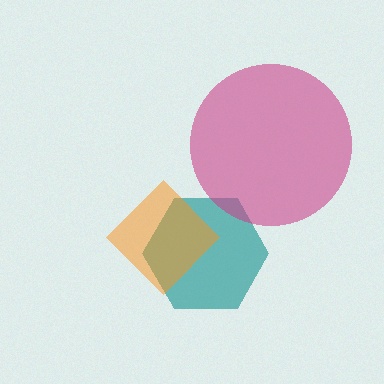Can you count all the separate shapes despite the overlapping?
Yes, there are 3 separate shapes.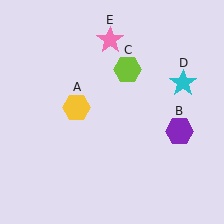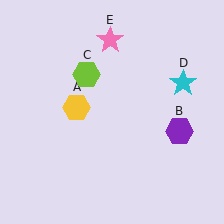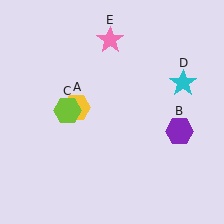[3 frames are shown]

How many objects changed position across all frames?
1 object changed position: lime hexagon (object C).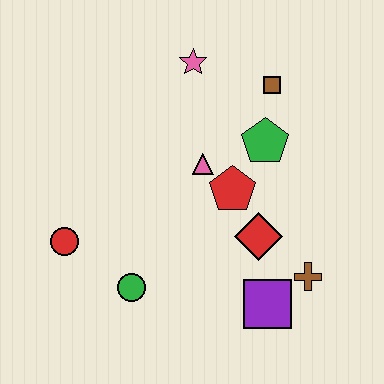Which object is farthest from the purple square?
The pink star is farthest from the purple square.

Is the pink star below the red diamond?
No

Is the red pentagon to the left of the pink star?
No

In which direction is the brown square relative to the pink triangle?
The brown square is above the pink triangle.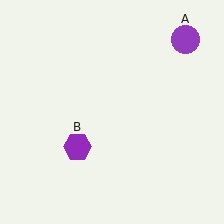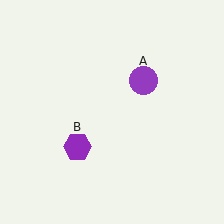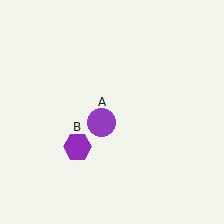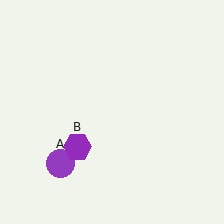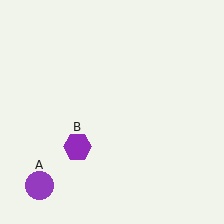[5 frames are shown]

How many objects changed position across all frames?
1 object changed position: purple circle (object A).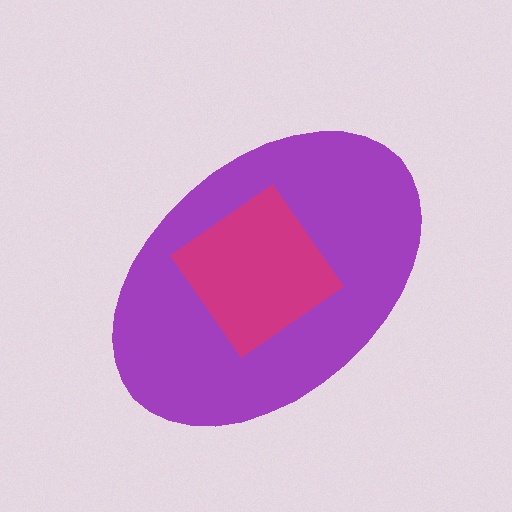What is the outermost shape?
The purple ellipse.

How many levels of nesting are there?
2.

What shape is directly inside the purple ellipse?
The magenta diamond.